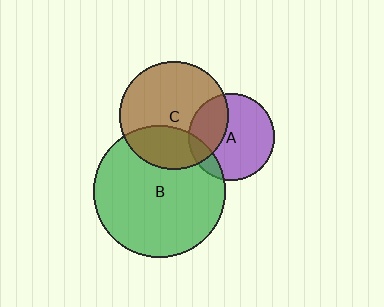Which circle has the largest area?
Circle B (green).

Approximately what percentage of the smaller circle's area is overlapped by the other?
Approximately 30%.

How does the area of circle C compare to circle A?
Approximately 1.6 times.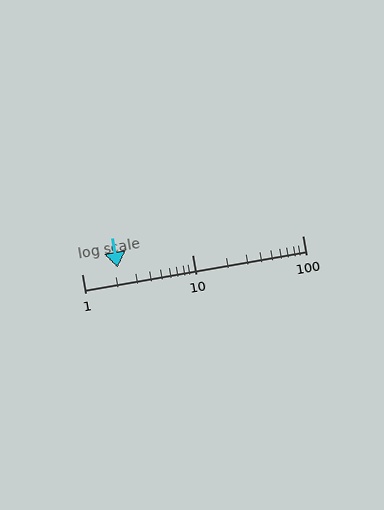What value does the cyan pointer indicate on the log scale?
The pointer indicates approximately 2.1.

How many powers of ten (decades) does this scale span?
The scale spans 2 decades, from 1 to 100.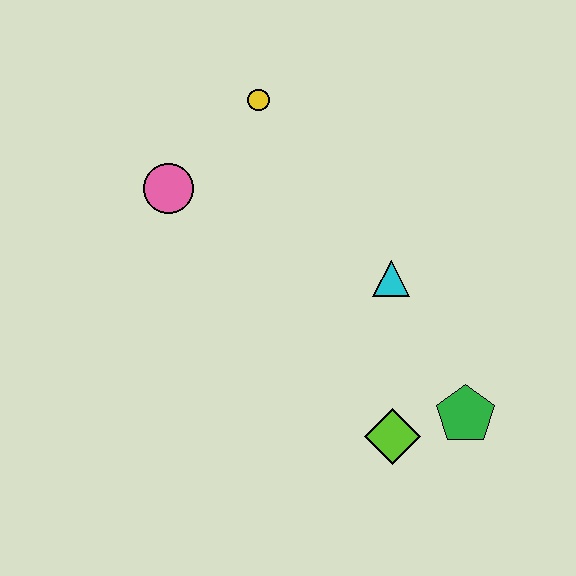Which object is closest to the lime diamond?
The green pentagon is closest to the lime diamond.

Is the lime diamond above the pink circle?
No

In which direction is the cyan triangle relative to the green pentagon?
The cyan triangle is above the green pentagon.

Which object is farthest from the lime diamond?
The yellow circle is farthest from the lime diamond.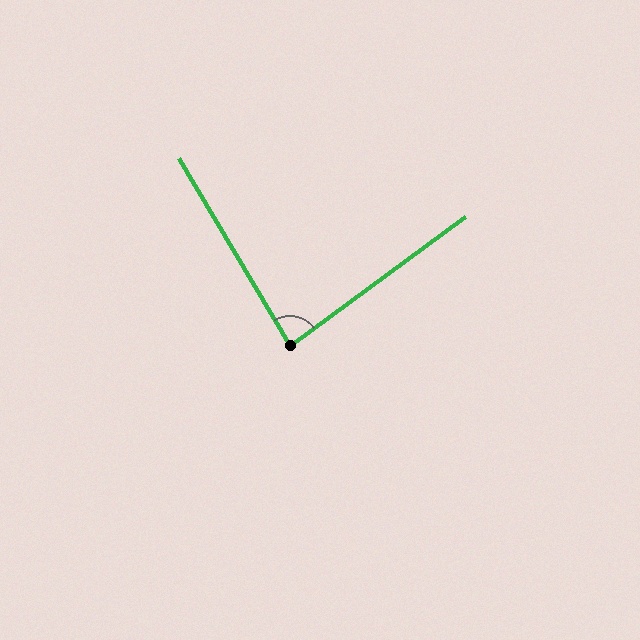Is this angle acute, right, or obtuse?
It is acute.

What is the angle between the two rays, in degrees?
Approximately 84 degrees.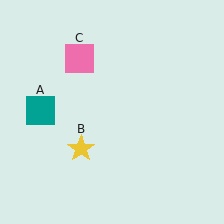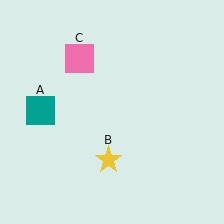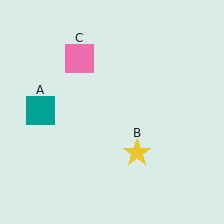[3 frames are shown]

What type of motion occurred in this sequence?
The yellow star (object B) rotated counterclockwise around the center of the scene.